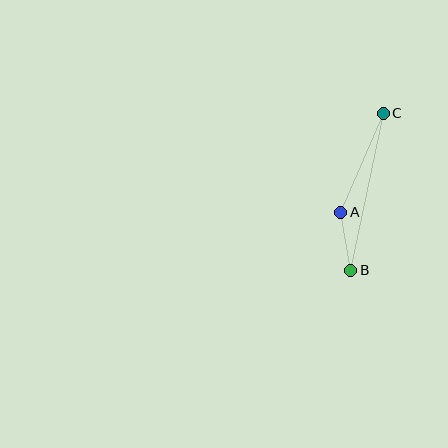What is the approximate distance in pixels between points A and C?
The distance between A and C is approximately 108 pixels.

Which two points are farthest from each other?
Points B and C are farthest from each other.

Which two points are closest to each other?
Points A and B are closest to each other.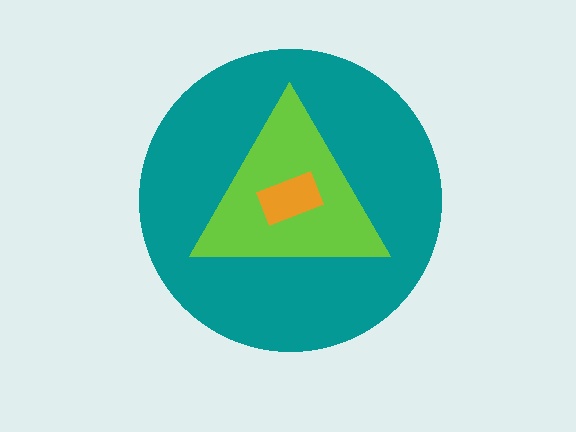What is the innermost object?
The orange rectangle.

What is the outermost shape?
The teal circle.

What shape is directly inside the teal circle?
The lime triangle.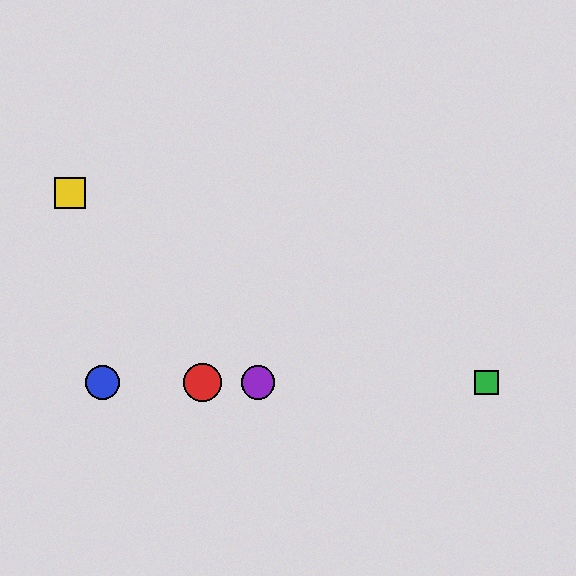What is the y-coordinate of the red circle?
The red circle is at y≈383.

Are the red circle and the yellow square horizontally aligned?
No, the red circle is at y≈383 and the yellow square is at y≈193.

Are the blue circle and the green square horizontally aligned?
Yes, both are at y≈383.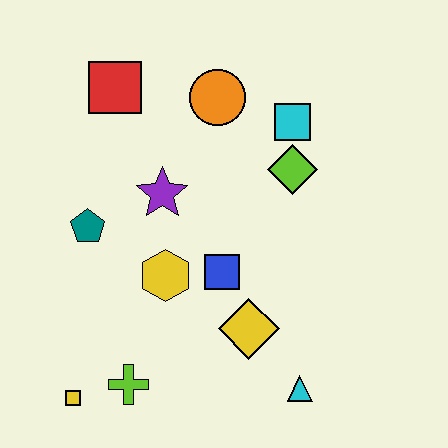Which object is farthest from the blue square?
The red square is farthest from the blue square.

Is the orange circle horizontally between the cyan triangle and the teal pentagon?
Yes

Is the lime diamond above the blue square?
Yes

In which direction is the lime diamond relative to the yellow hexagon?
The lime diamond is to the right of the yellow hexagon.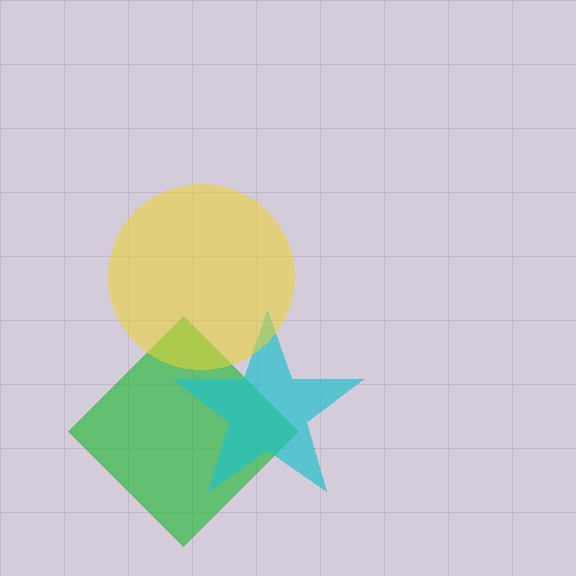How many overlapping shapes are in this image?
There are 3 overlapping shapes in the image.